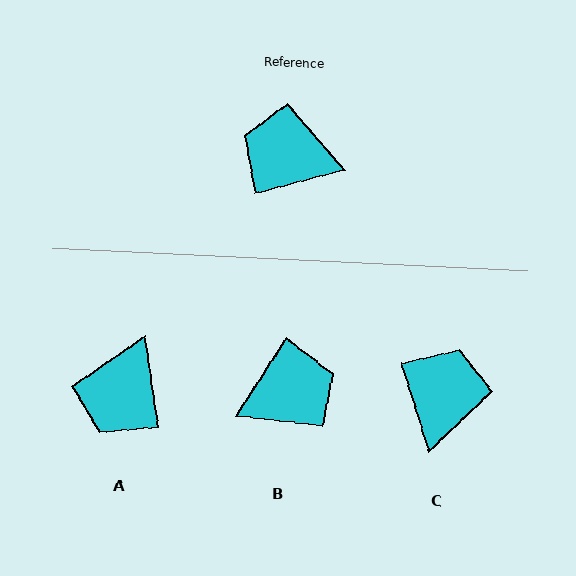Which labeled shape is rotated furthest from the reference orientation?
B, about 138 degrees away.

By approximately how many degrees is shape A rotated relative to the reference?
Approximately 84 degrees counter-clockwise.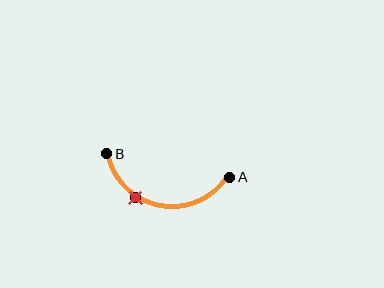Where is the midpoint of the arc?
The arc midpoint is the point on the curve farthest from the straight line joining A and B. It sits below that line.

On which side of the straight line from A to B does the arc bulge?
The arc bulges below the straight line connecting A and B.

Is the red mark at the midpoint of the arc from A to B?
No. The red mark lies on the arc but is closer to endpoint B. The arc midpoint would be at the point on the curve equidistant along the arc from both A and B.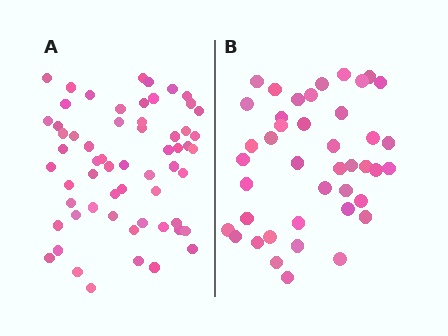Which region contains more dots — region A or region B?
Region A (the left region) has more dots.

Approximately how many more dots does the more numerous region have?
Region A has approximately 20 more dots than region B.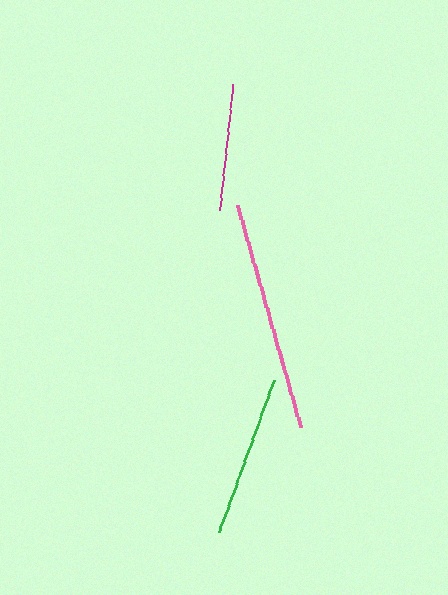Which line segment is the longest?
The pink line is the longest at approximately 230 pixels.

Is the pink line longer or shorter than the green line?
The pink line is longer than the green line.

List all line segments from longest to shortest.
From longest to shortest: pink, green, magenta.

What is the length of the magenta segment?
The magenta segment is approximately 126 pixels long.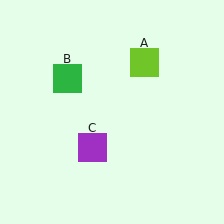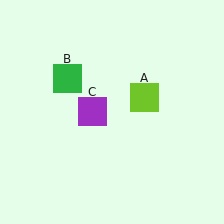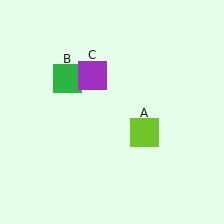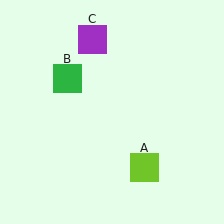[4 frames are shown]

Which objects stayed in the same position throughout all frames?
Green square (object B) remained stationary.